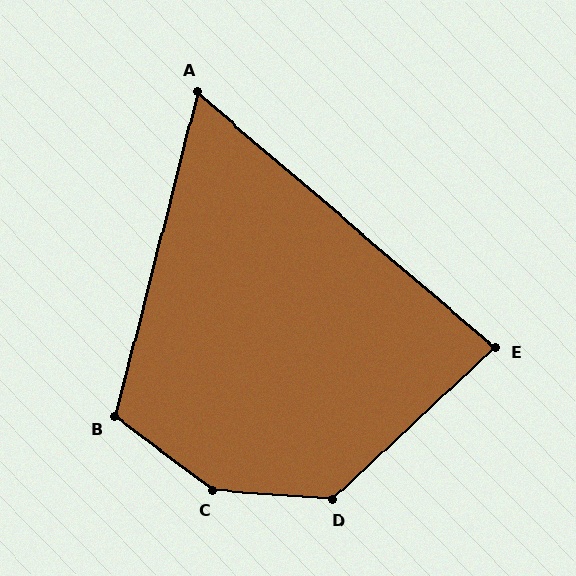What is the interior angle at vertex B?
Approximately 112 degrees (obtuse).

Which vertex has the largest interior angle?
C, at approximately 147 degrees.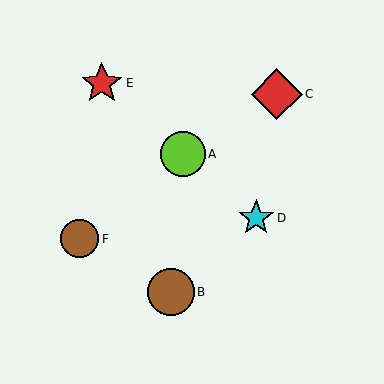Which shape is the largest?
The red diamond (labeled C) is the largest.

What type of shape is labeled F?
Shape F is a brown circle.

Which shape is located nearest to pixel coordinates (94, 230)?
The brown circle (labeled F) at (80, 239) is nearest to that location.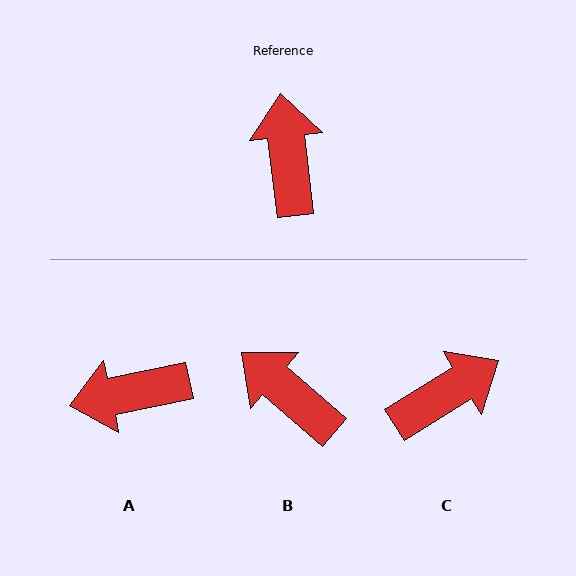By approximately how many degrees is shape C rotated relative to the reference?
Approximately 65 degrees clockwise.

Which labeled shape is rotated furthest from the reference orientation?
A, about 95 degrees away.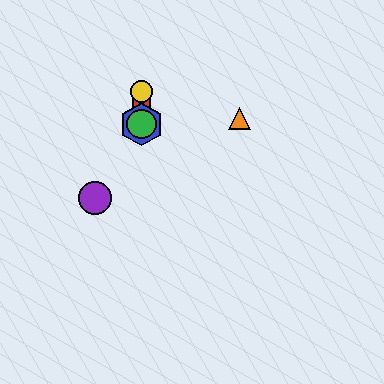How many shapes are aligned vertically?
4 shapes (the red hexagon, the blue hexagon, the green circle, the yellow circle) are aligned vertically.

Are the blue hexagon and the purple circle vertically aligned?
No, the blue hexagon is at x≈141 and the purple circle is at x≈95.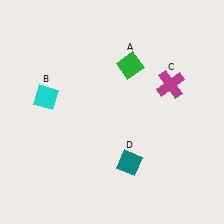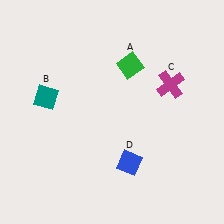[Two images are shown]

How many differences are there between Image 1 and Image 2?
There are 2 differences between the two images.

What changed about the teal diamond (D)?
In Image 1, D is teal. In Image 2, it changed to blue.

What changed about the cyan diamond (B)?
In Image 1, B is cyan. In Image 2, it changed to teal.